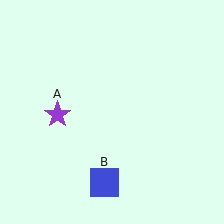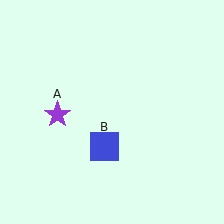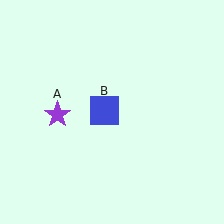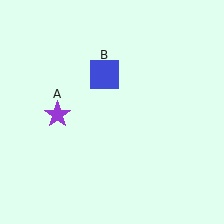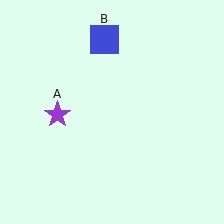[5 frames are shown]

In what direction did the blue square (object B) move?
The blue square (object B) moved up.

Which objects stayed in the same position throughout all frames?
Purple star (object A) remained stationary.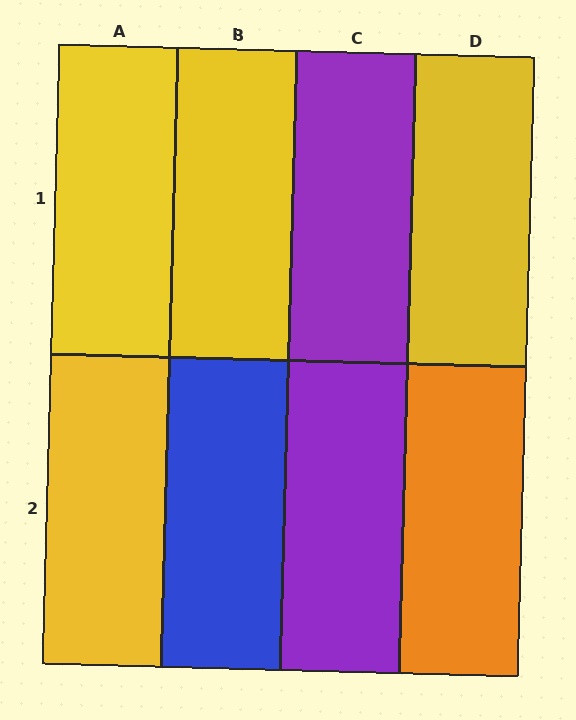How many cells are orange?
1 cell is orange.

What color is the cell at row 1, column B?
Yellow.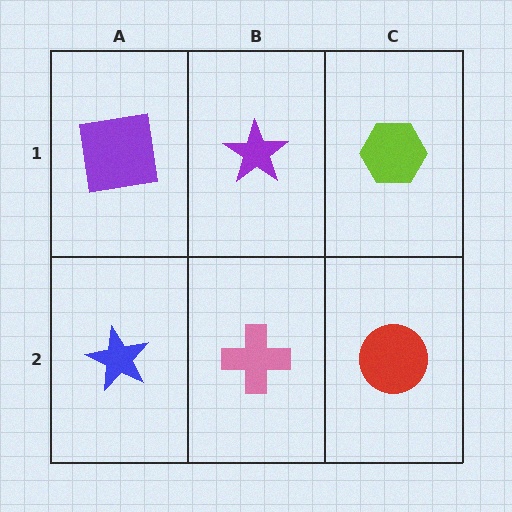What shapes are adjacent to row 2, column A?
A purple square (row 1, column A), a pink cross (row 2, column B).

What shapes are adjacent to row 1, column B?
A pink cross (row 2, column B), a purple square (row 1, column A), a lime hexagon (row 1, column C).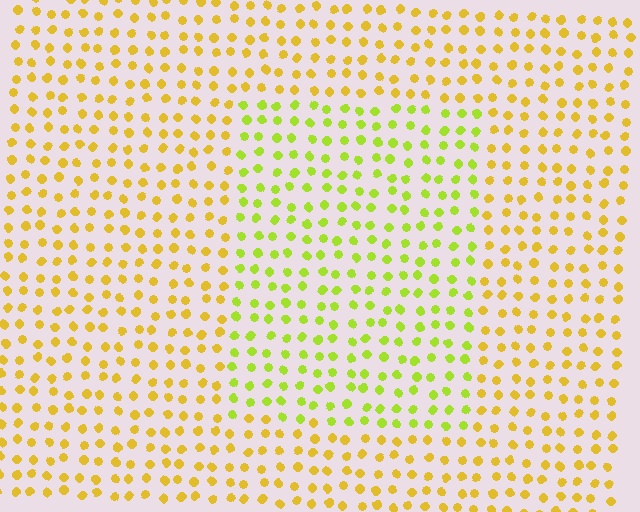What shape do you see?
I see a rectangle.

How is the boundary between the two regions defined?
The boundary is defined purely by a slight shift in hue (about 34 degrees). Spacing, size, and orientation are identical on both sides.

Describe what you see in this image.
The image is filled with small yellow elements in a uniform arrangement. A rectangle-shaped region is visible where the elements are tinted to a slightly different hue, forming a subtle color boundary.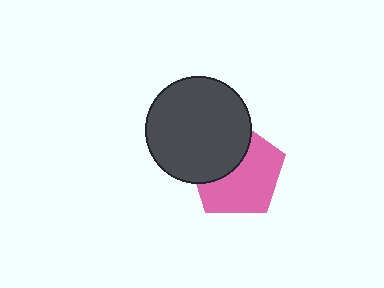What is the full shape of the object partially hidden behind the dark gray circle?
The partially hidden object is a pink pentagon.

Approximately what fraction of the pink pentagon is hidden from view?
Roughly 39% of the pink pentagon is hidden behind the dark gray circle.